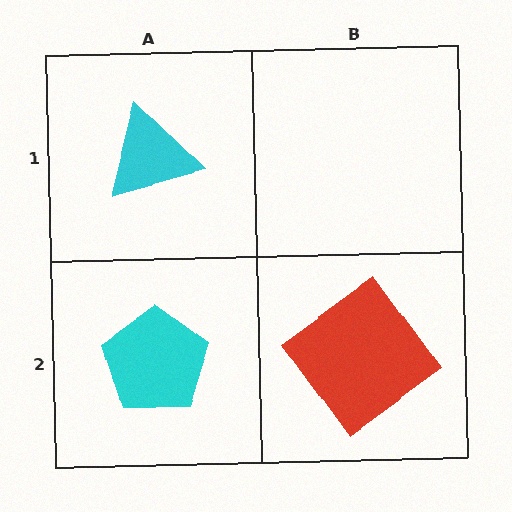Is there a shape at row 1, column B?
No, that cell is empty.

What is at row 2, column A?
A cyan pentagon.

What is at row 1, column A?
A cyan triangle.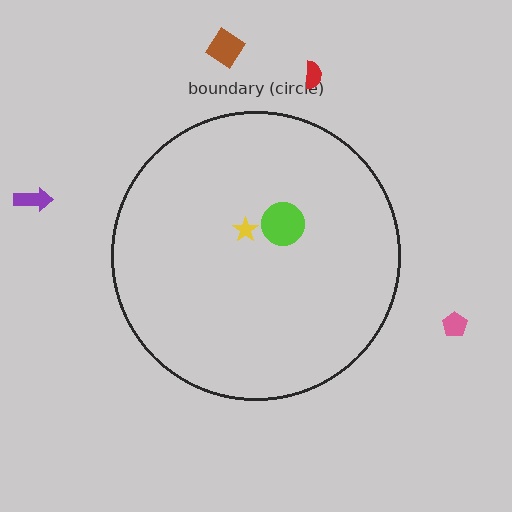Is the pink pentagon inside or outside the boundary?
Outside.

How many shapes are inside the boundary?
2 inside, 4 outside.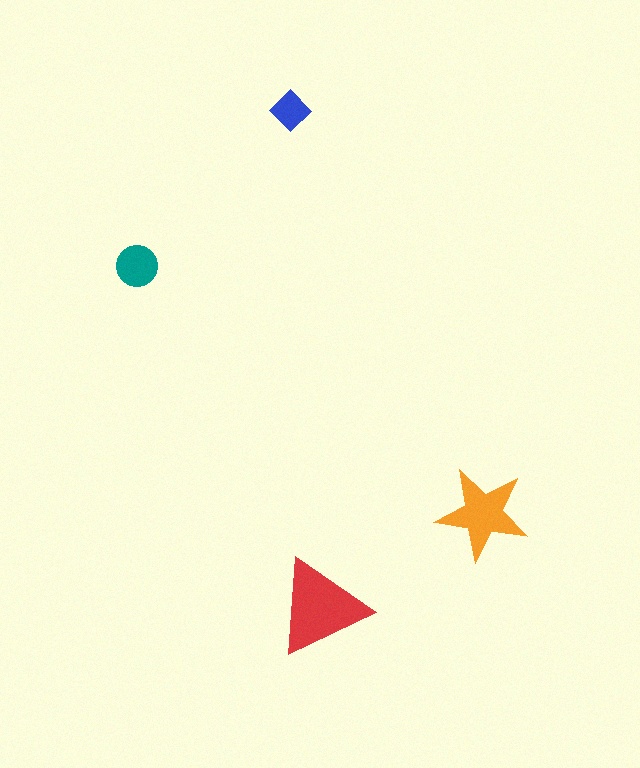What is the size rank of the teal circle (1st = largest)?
3rd.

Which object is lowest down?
The red triangle is bottommost.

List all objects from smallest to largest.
The blue diamond, the teal circle, the orange star, the red triangle.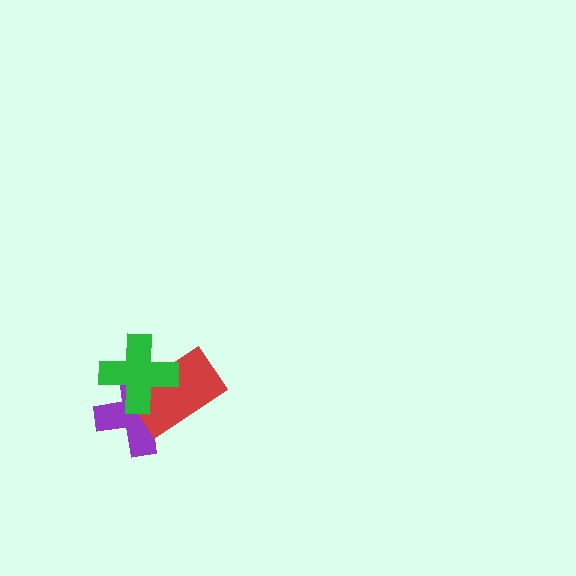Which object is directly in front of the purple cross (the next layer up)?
The red rectangle is directly in front of the purple cross.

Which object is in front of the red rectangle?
The green cross is in front of the red rectangle.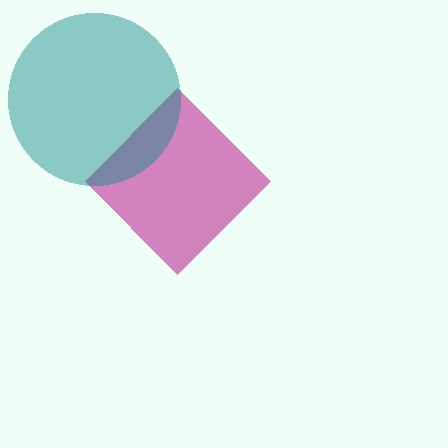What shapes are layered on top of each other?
The layered shapes are: a magenta diamond, a teal circle.